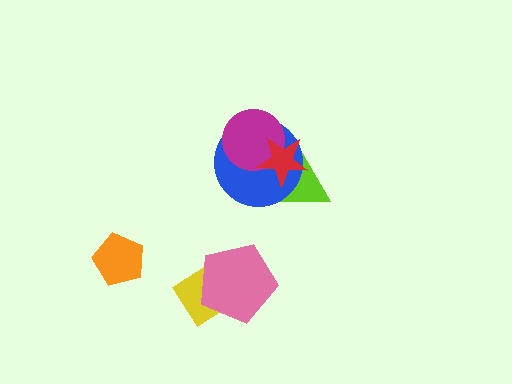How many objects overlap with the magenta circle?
3 objects overlap with the magenta circle.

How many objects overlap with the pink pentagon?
1 object overlaps with the pink pentagon.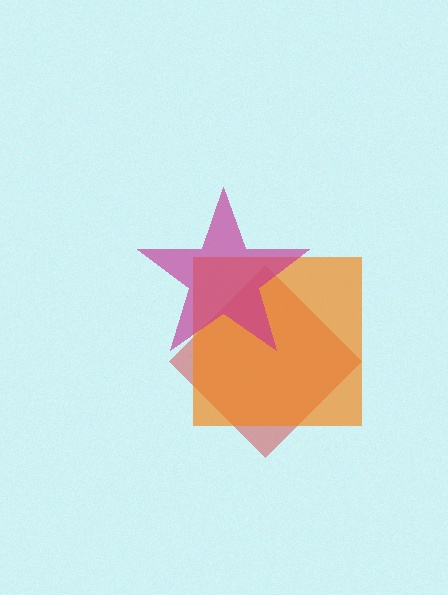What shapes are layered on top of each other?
The layered shapes are: a red diamond, an orange square, a magenta star.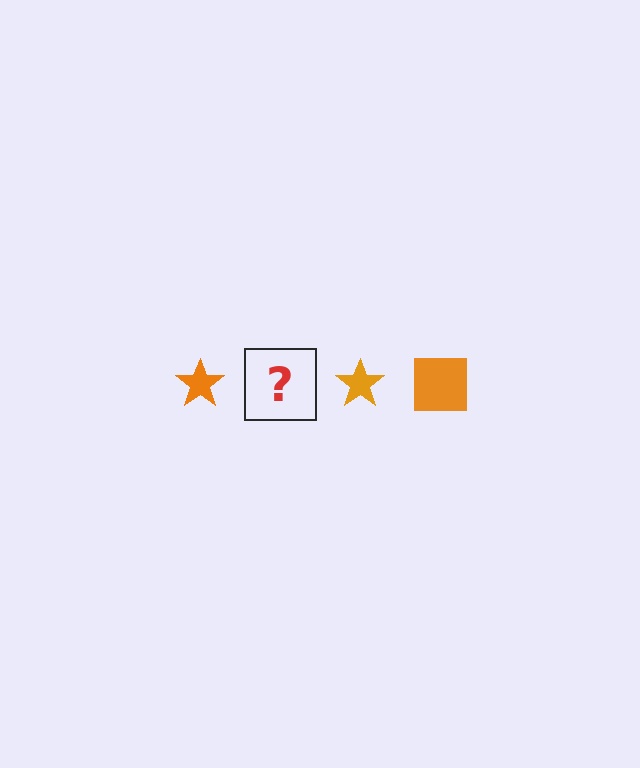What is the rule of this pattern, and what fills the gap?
The rule is that the pattern cycles through star, square shapes in orange. The gap should be filled with an orange square.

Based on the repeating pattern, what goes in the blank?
The blank should be an orange square.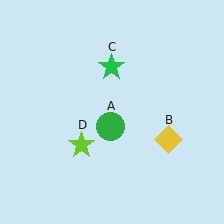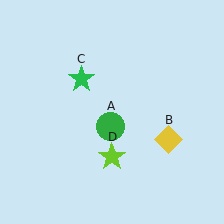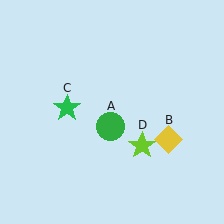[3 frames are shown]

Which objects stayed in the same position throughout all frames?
Green circle (object A) and yellow diamond (object B) remained stationary.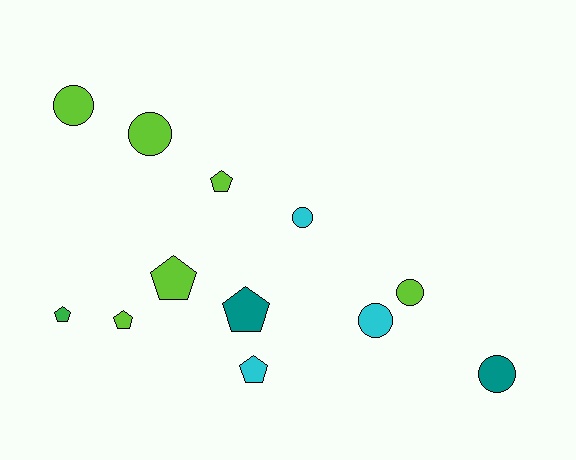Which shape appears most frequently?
Circle, with 6 objects.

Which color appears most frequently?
Lime, with 6 objects.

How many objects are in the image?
There are 12 objects.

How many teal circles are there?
There is 1 teal circle.